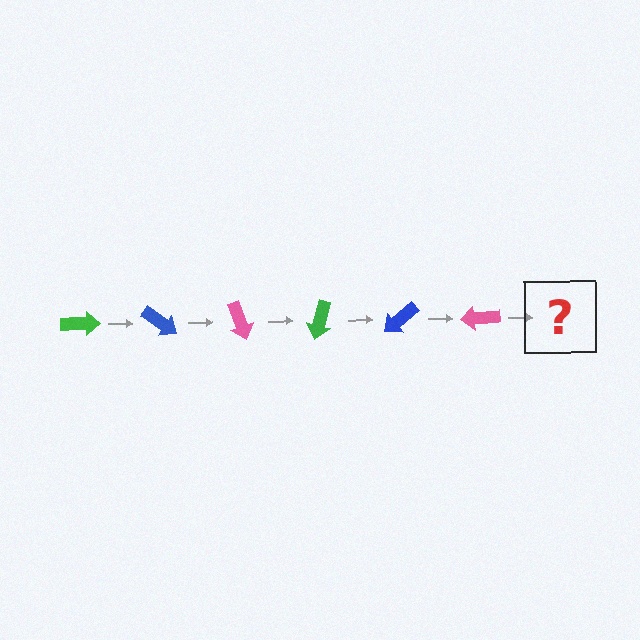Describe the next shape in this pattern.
It should be a green arrow, rotated 210 degrees from the start.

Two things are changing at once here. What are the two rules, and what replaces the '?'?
The two rules are that it rotates 35 degrees each step and the color cycles through green, blue, and pink. The '?' should be a green arrow, rotated 210 degrees from the start.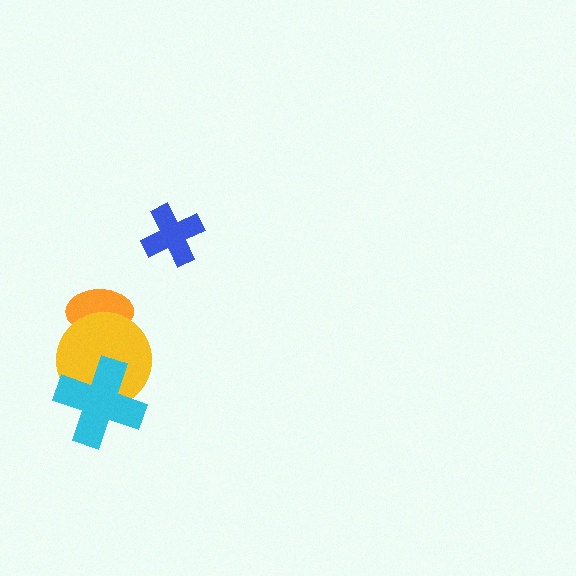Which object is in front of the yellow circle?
The cyan cross is in front of the yellow circle.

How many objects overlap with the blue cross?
0 objects overlap with the blue cross.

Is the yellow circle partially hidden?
Yes, it is partially covered by another shape.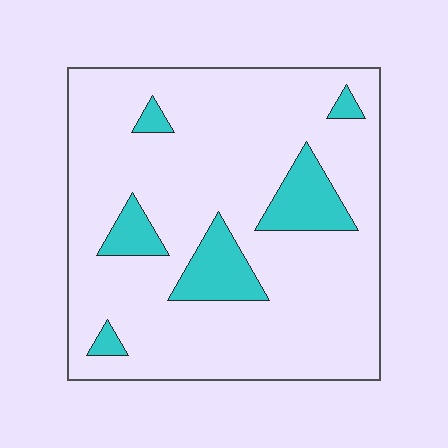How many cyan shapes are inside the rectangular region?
6.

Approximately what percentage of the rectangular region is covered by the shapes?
Approximately 15%.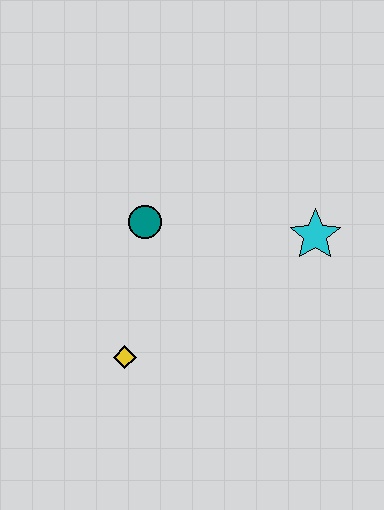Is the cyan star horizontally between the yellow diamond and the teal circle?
No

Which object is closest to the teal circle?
The yellow diamond is closest to the teal circle.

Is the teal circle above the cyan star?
Yes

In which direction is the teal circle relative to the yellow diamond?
The teal circle is above the yellow diamond.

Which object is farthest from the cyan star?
The yellow diamond is farthest from the cyan star.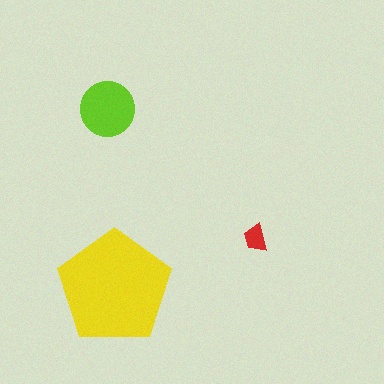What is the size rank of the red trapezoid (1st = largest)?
3rd.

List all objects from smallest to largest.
The red trapezoid, the lime circle, the yellow pentagon.